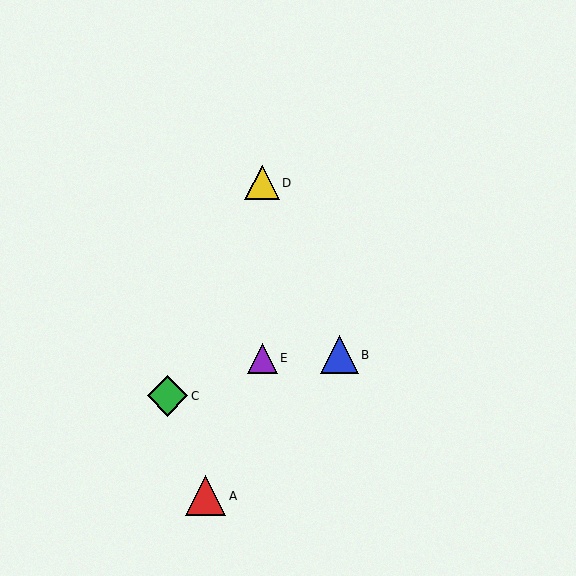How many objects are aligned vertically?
2 objects (D, E) are aligned vertically.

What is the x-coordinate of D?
Object D is at x≈262.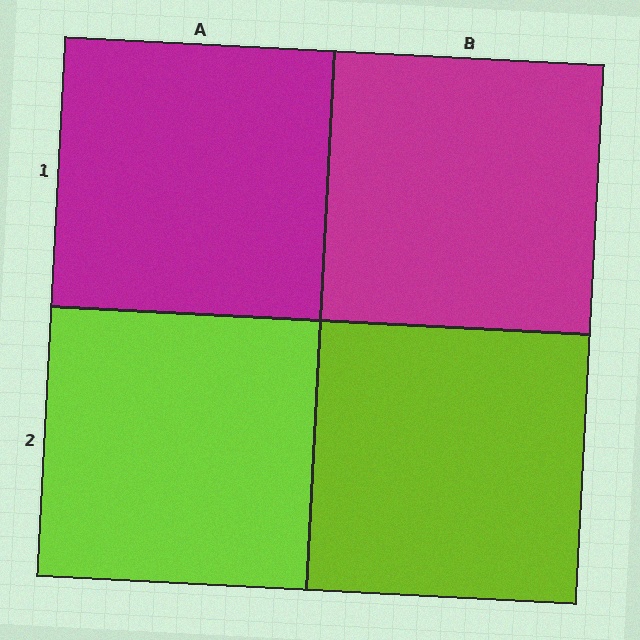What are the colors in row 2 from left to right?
Lime, lime.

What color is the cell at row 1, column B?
Magenta.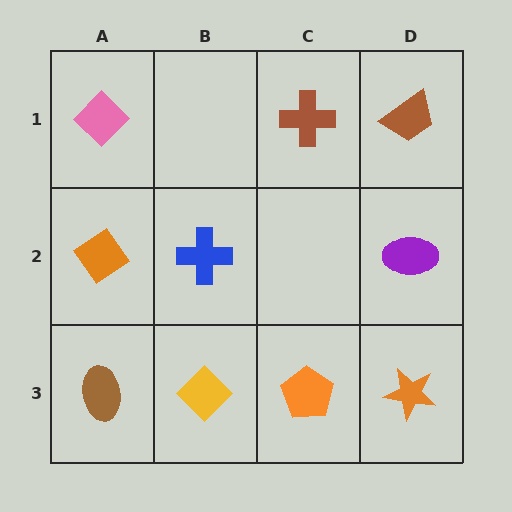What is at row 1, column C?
A brown cross.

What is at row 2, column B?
A blue cross.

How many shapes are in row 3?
4 shapes.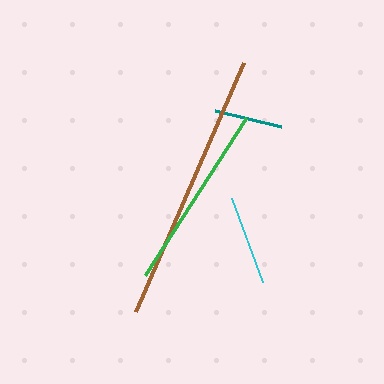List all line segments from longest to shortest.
From longest to shortest: brown, green, cyan, teal.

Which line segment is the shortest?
The teal line is the shortest at approximately 68 pixels.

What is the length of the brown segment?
The brown segment is approximately 272 pixels long.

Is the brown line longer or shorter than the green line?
The brown line is longer than the green line.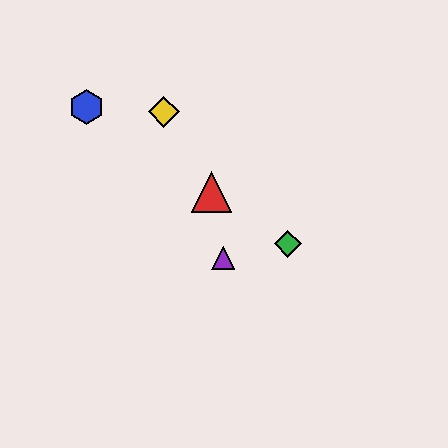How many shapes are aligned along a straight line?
3 shapes (the red triangle, the blue hexagon, the green diamond) are aligned along a straight line.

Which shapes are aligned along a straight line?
The red triangle, the blue hexagon, the green diamond are aligned along a straight line.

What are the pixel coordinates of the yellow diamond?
The yellow diamond is at (164, 112).